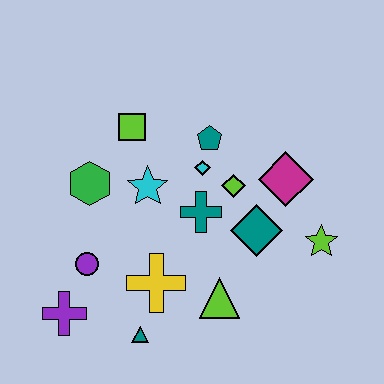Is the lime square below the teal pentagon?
No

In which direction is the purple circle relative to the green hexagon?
The purple circle is below the green hexagon.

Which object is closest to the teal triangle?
The yellow cross is closest to the teal triangle.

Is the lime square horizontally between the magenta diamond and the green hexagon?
Yes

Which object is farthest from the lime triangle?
The lime square is farthest from the lime triangle.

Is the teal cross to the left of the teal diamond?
Yes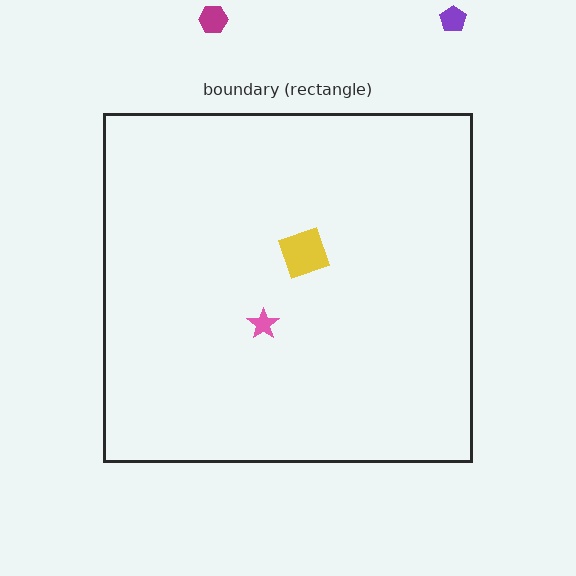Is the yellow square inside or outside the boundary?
Inside.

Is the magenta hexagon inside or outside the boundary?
Outside.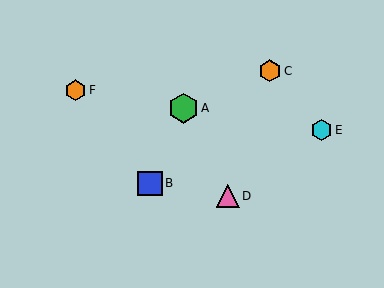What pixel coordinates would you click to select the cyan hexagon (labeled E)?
Click at (322, 130) to select the cyan hexagon E.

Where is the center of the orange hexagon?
The center of the orange hexagon is at (270, 71).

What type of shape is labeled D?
Shape D is a pink triangle.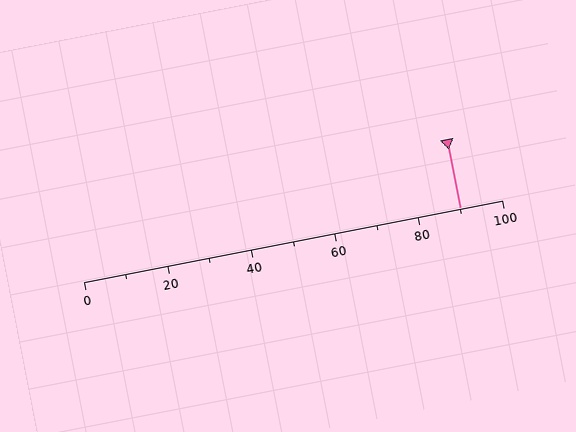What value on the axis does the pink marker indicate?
The marker indicates approximately 90.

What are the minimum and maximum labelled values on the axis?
The axis runs from 0 to 100.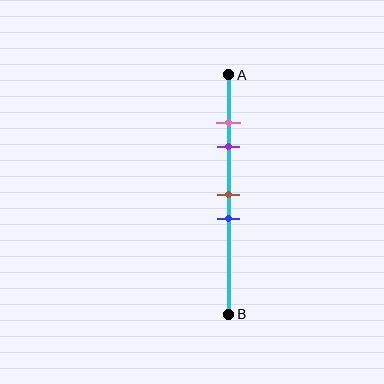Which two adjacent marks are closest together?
The pink and purple marks are the closest adjacent pair.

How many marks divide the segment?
There are 4 marks dividing the segment.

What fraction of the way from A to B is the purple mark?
The purple mark is approximately 30% (0.3) of the way from A to B.